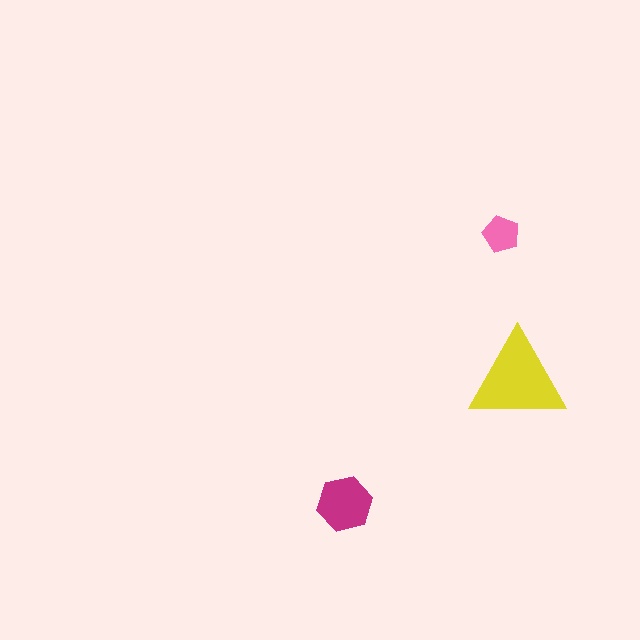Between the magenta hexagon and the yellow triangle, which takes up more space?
The yellow triangle.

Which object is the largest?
The yellow triangle.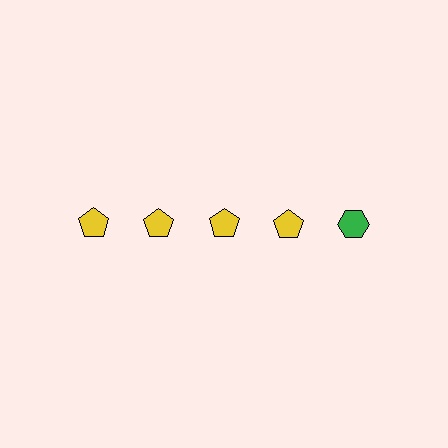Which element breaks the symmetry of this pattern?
The green hexagon in the top row, rightmost column breaks the symmetry. All other shapes are yellow pentagons.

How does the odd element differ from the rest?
It differs in both color (green instead of yellow) and shape (hexagon instead of pentagon).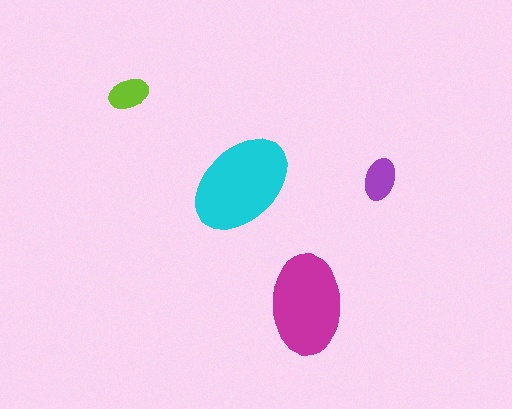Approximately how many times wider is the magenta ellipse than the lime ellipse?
About 2.5 times wider.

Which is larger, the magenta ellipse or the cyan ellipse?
The cyan one.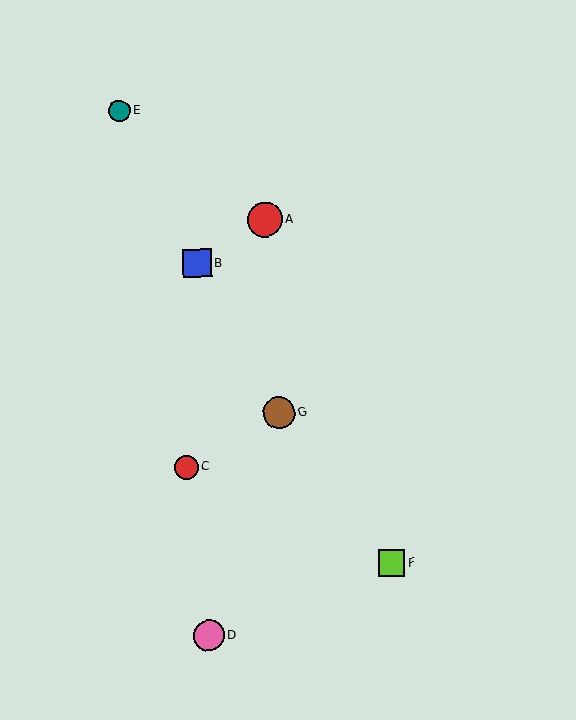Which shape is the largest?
The red circle (labeled A) is the largest.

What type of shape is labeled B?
Shape B is a blue square.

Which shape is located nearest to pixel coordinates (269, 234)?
The red circle (labeled A) at (265, 220) is nearest to that location.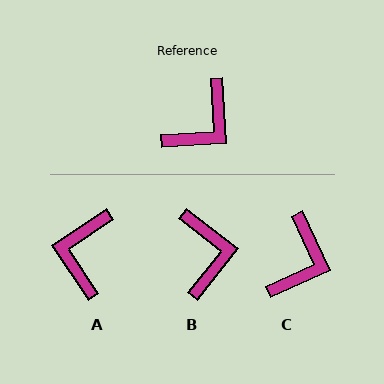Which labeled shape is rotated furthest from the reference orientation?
A, about 149 degrees away.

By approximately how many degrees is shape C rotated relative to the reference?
Approximately 22 degrees counter-clockwise.